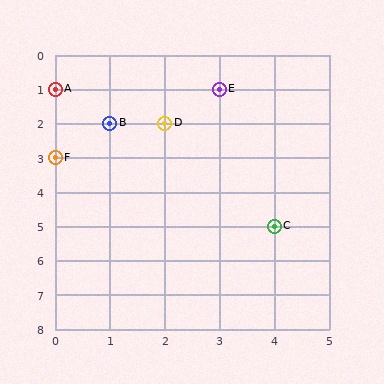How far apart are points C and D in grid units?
Points C and D are 2 columns and 3 rows apart (about 3.6 grid units diagonally).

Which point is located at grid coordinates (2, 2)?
Point D is at (2, 2).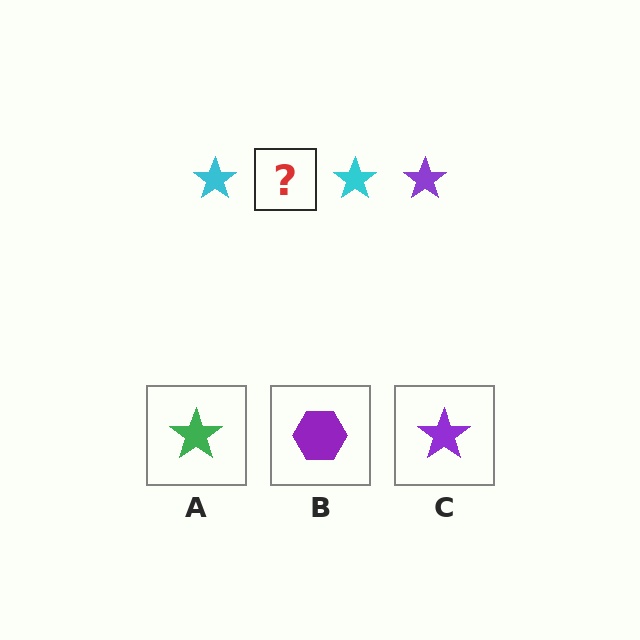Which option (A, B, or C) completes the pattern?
C.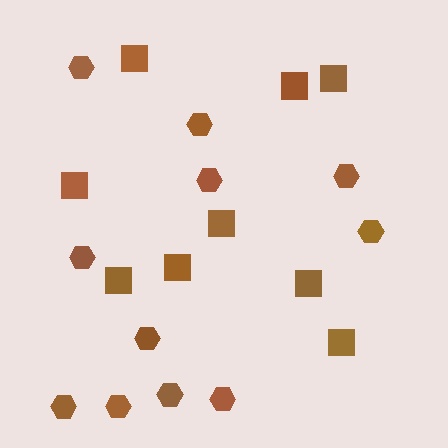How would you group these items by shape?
There are 2 groups: one group of squares (9) and one group of hexagons (11).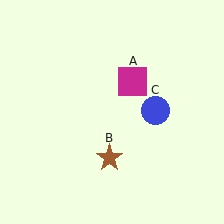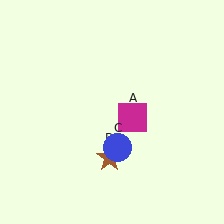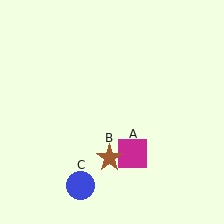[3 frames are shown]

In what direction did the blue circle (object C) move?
The blue circle (object C) moved down and to the left.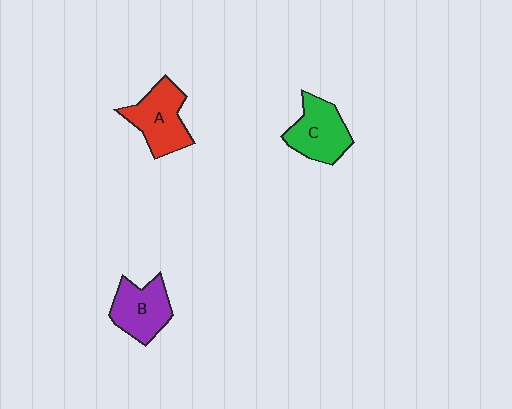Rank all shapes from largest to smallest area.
From largest to smallest: A (red), C (green), B (purple).